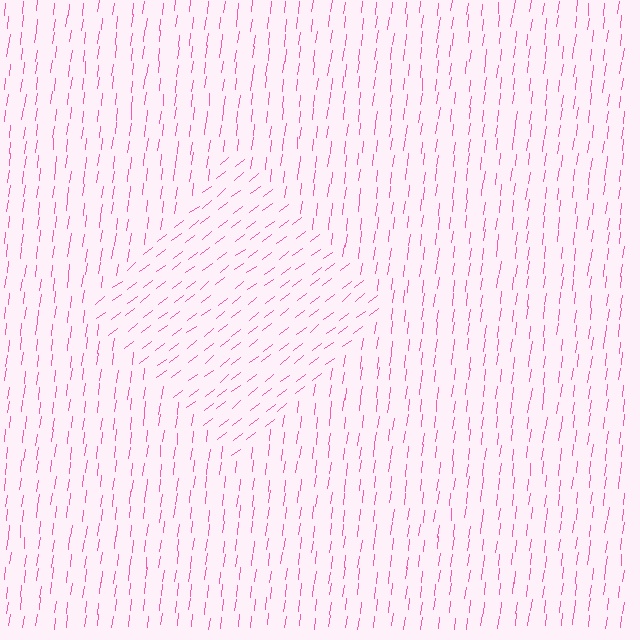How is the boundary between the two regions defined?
The boundary is defined purely by a change in line orientation (approximately 45 degrees difference). All lines are the same color and thickness.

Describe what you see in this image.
The image is filled with small pink line segments. A diamond region in the image has lines oriented differently from the surrounding lines, creating a visible texture boundary.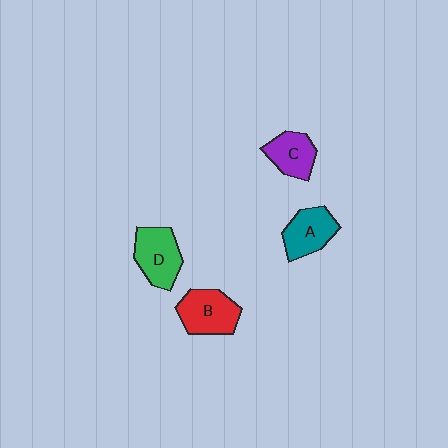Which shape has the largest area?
Shape B (red).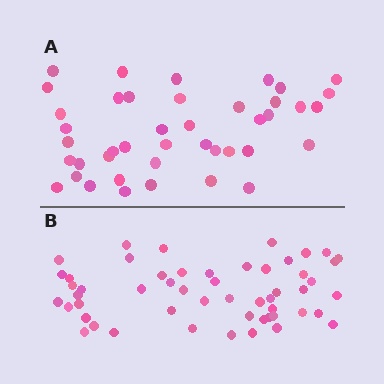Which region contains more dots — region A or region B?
Region B (the bottom region) has more dots.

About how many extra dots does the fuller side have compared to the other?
Region B has roughly 12 or so more dots than region A.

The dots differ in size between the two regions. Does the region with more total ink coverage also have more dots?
No. Region A has more total ink coverage because its dots are larger, but region B actually contains more individual dots. Total area can be misleading — the number of items is what matters here.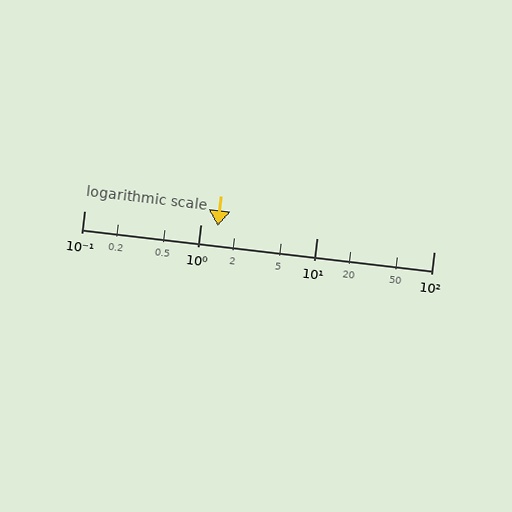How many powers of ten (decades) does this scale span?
The scale spans 3 decades, from 0.1 to 100.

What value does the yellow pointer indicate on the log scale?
The pointer indicates approximately 1.4.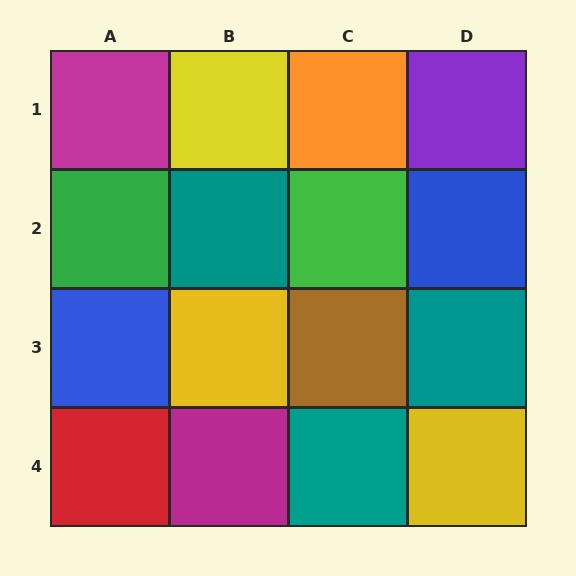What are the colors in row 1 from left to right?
Magenta, yellow, orange, purple.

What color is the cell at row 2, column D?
Blue.